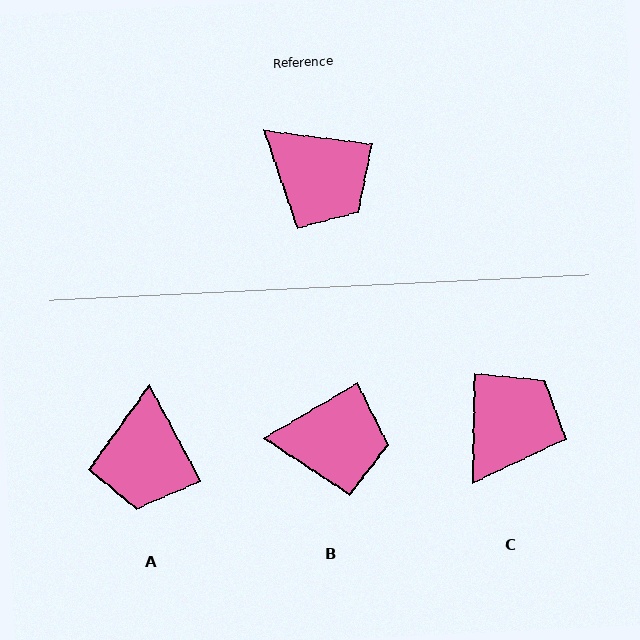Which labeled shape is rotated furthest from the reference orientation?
C, about 96 degrees away.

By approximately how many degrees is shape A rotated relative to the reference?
Approximately 55 degrees clockwise.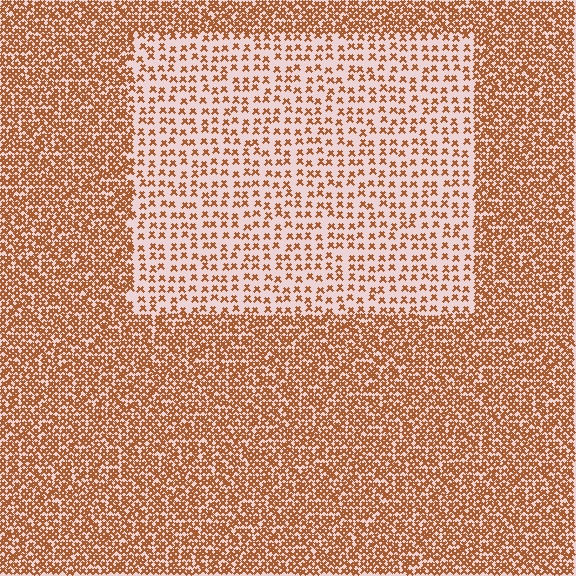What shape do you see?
I see a rectangle.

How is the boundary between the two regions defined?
The boundary is defined by a change in element density (approximately 2.5x ratio). All elements are the same color, size, and shape.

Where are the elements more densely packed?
The elements are more densely packed outside the rectangle boundary.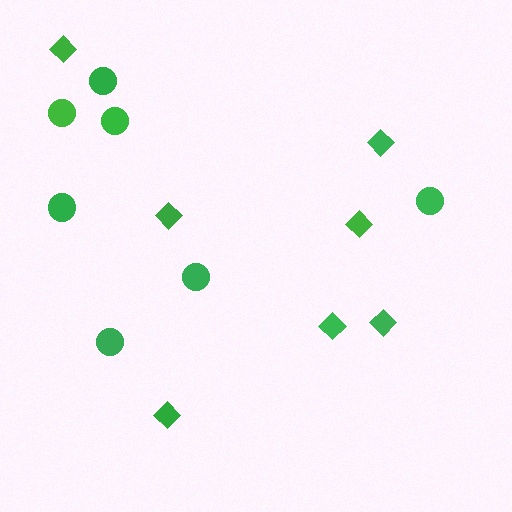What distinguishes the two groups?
There are 2 groups: one group of diamonds (7) and one group of circles (7).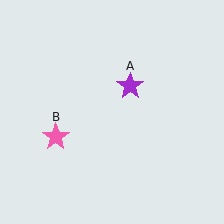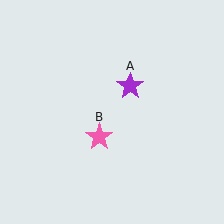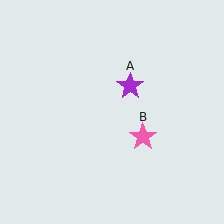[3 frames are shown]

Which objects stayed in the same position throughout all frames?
Purple star (object A) remained stationary.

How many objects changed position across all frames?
1 object changed position: pink star (object B).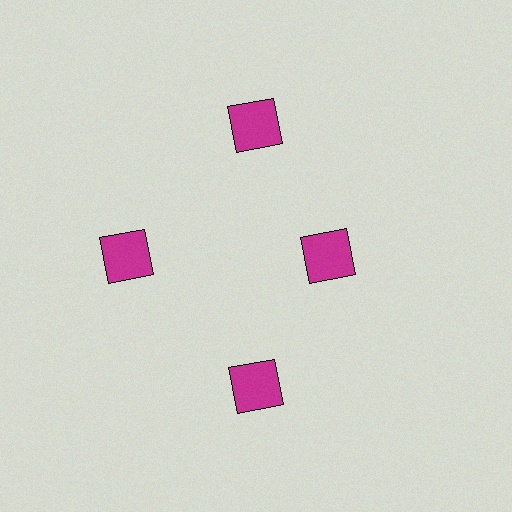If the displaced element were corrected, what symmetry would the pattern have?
It would have 4-fold rotational symmetry — the pattern would map onto itself every 90 degrees.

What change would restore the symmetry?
The symmetry would be restored by moving it outward, back onto the ring so that all 4 squares sit at equal angles and equal distance from the center.